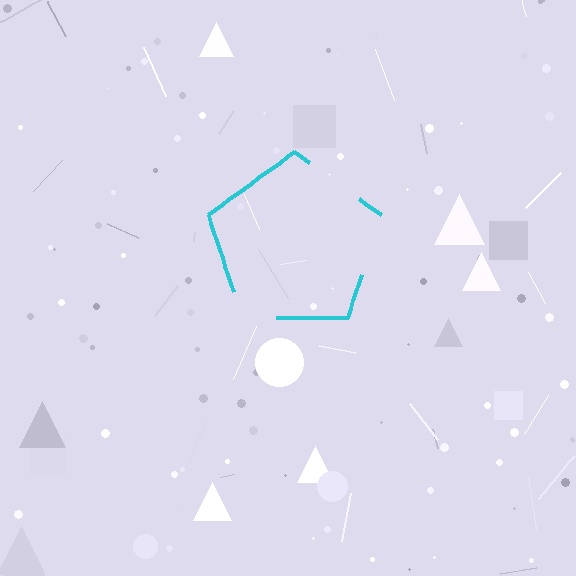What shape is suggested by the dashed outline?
The dashed outline suggests a pentagon.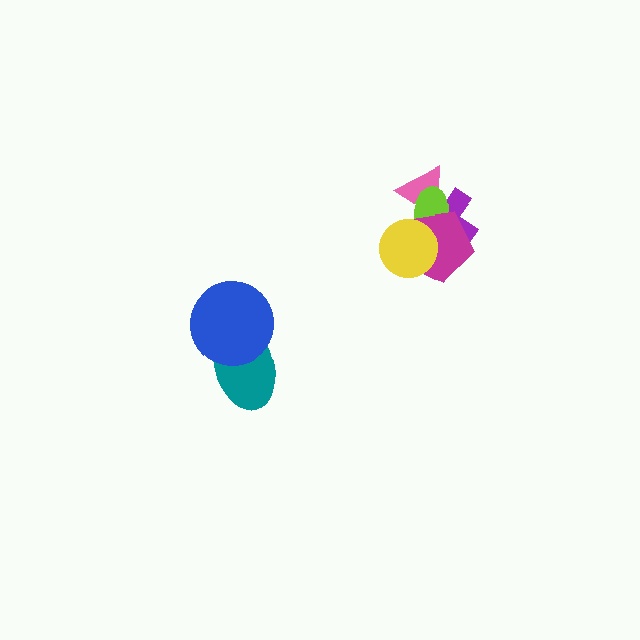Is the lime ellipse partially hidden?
Yes, it is partially covered by another shape.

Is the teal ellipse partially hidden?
Yes, it is partially covered by another shape.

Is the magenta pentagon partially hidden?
Yes, it is partially covered by another shape.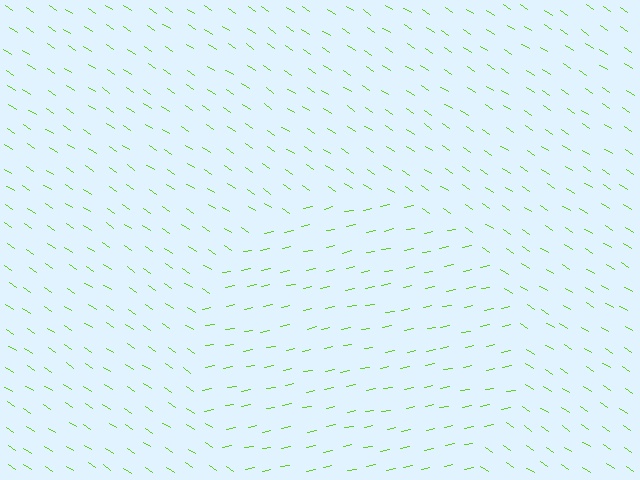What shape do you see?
I see a circle.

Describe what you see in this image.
The image is filled with small lime line segments. A circle region in the image has lines oriented differently from the surrounding lines, creating a visible texture boundary.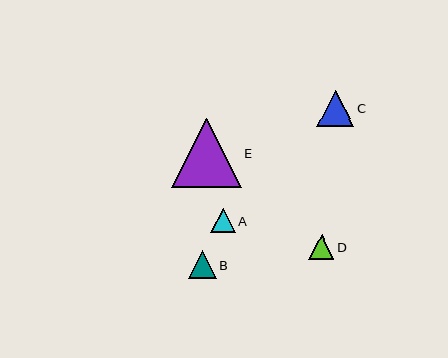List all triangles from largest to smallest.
From largest to smallest: E, C, B, D, A.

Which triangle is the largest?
Triangle E is the largest with a size of approximately 70 pixels.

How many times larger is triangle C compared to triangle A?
Triangle C is approximately 1.5 times the size of triangle A.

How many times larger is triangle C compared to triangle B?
Triangle C is approximately 1.3 times the size of triangle B.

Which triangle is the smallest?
Triangle A is the smallest with a size of approximately 25 pixels.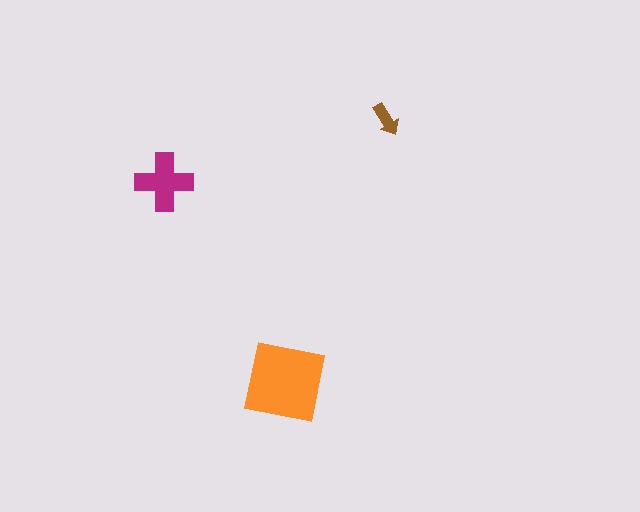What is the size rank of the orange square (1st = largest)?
1st.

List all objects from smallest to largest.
The brown arrow, the magenta cross, the orange square.